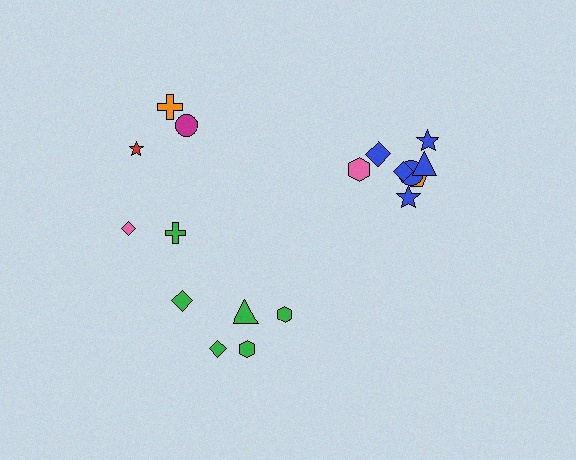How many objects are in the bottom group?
There are 5 objects.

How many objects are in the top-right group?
There are 8 objects.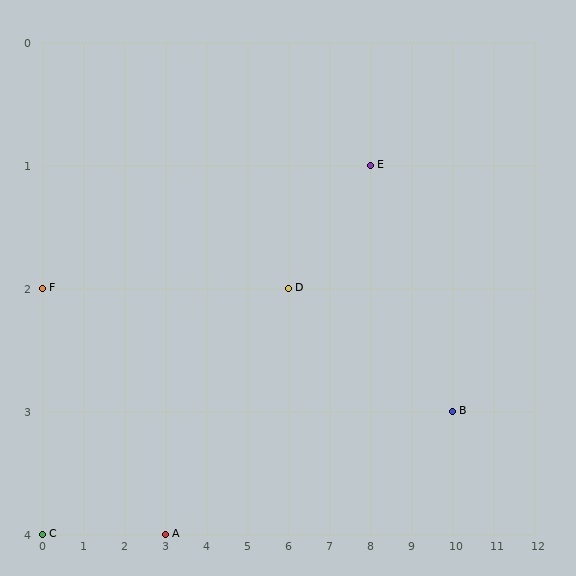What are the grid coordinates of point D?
Point D is at grid coordinates (6, 2).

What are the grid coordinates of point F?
Point F is at grid coordinates (0, 2).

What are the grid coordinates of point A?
Point A is at grid coordinates (3, 4).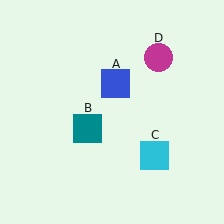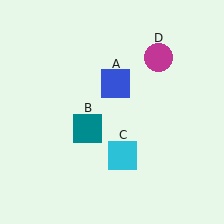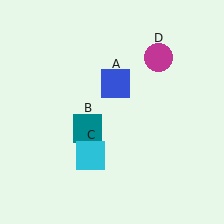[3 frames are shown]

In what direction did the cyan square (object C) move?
The cyan square (object C) moved left.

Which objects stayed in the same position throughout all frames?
Blue square (object A) and teal square (object B) and magenta circle (object D) remained stationary.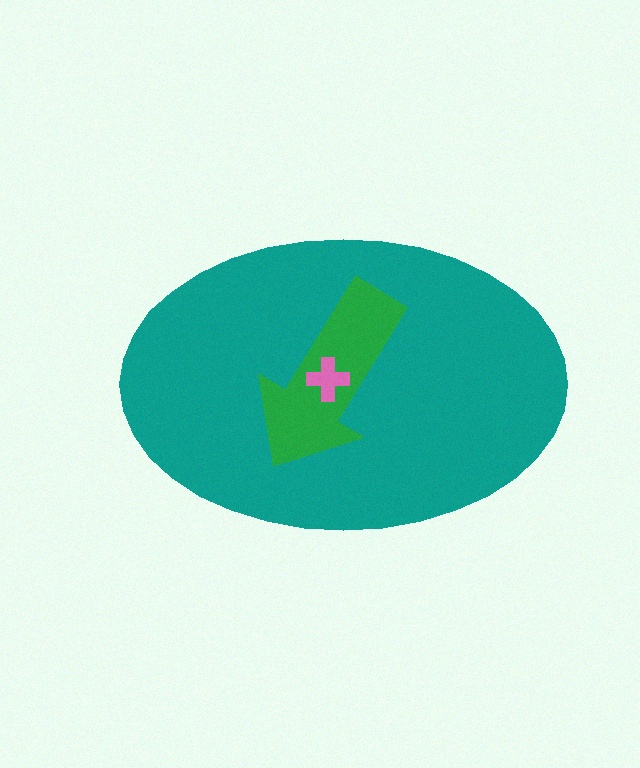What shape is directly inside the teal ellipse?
The green arrow.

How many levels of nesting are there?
3.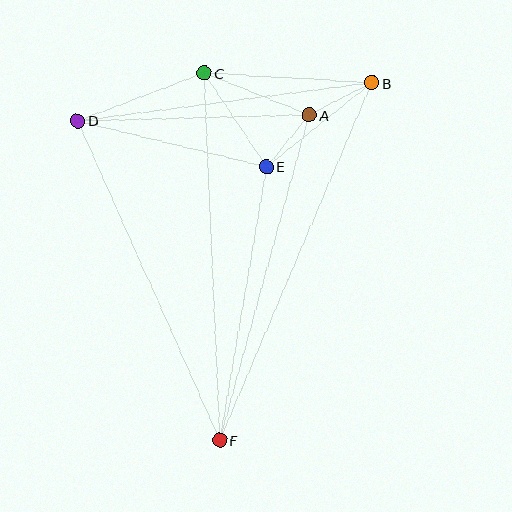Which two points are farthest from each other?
Points B and F are farthest from each other.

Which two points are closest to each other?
Points A and E are closest to each other.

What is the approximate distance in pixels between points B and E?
The distance between B and E is approximately 134 pixels.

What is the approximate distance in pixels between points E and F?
The distance between E and F is approximately 278 pixels.